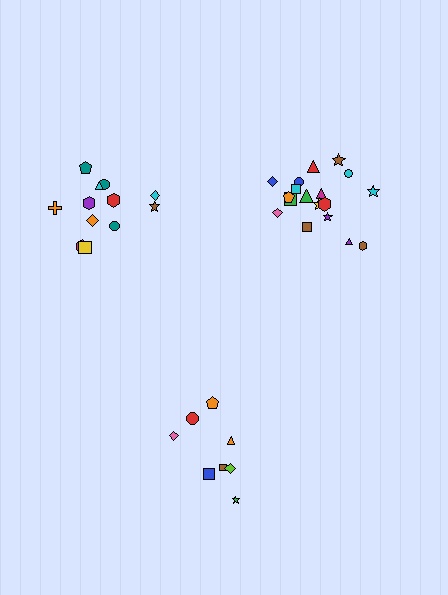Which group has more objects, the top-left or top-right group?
The top-right group.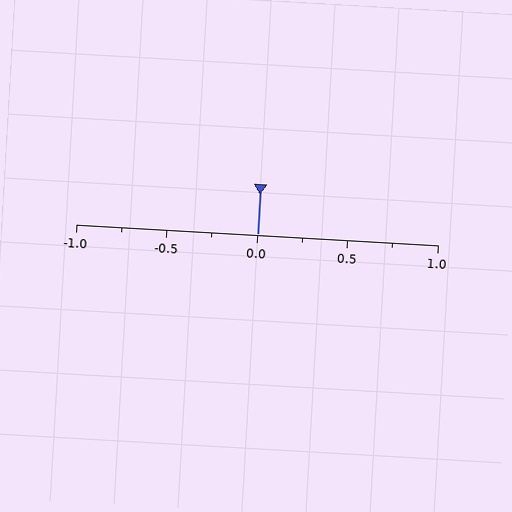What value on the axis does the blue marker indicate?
The marker indicates approximately 0.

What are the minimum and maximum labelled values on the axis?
The axis runs from -1.0 to 1.0.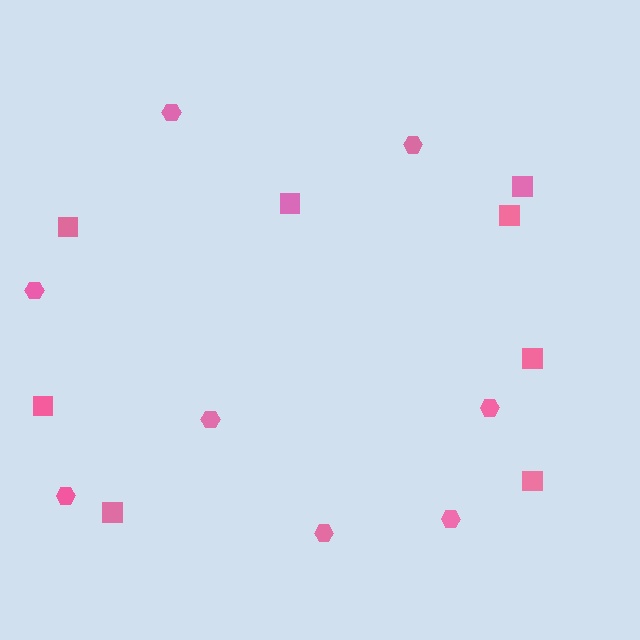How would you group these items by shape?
There are 2 groups: one group of hexagons (8) and one group of squares (8).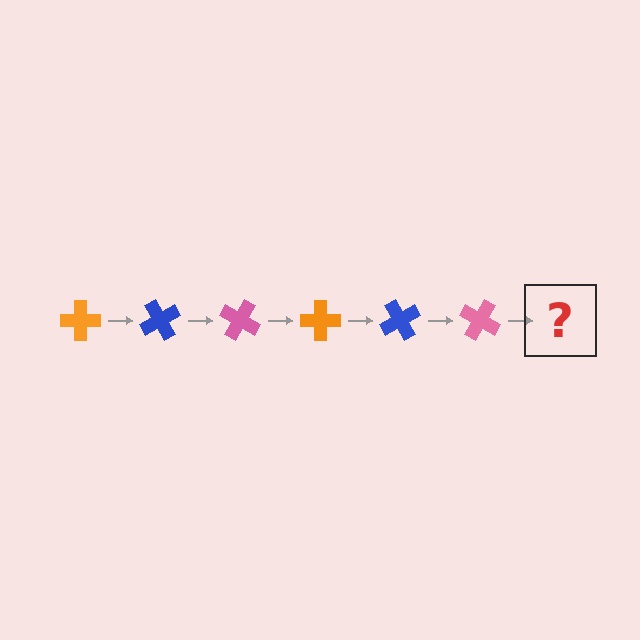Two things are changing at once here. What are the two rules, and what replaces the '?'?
The two rules are that it rotates 60 degrees each step and the color cycles through orange, blue, and pink. The '?' should be an orange cross, rotated 360 degrees from the start.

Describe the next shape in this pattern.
It should be an orange cross, rotated 360 degrees from the start.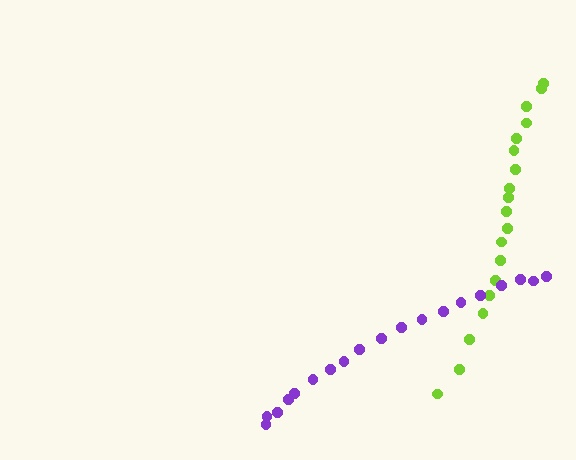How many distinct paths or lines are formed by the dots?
There are 2 distinct paths.